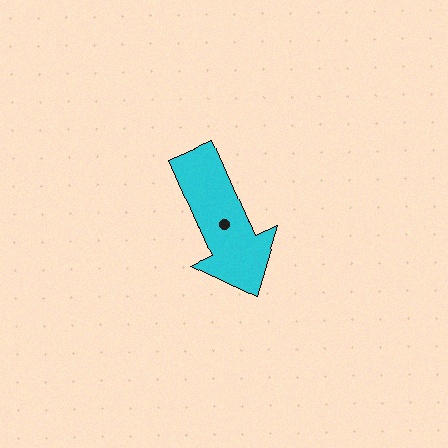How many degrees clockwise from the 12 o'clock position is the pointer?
Approximately 156 degrees.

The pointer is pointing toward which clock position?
Roughly 5 o'clock.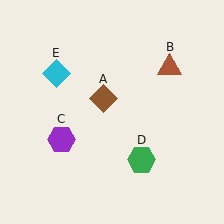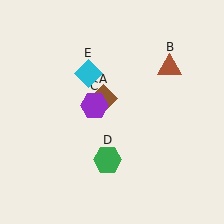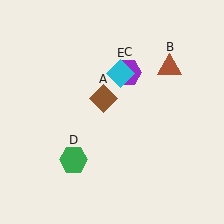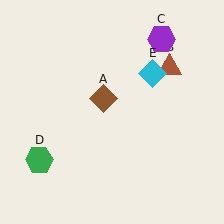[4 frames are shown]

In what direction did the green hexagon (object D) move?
The green hexagon (object D) moved left.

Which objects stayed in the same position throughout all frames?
Brown diamond (object A) and brown triangle (object B) remained stationary.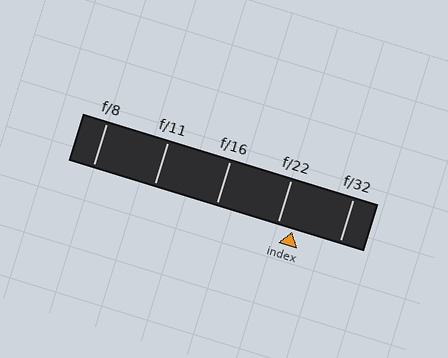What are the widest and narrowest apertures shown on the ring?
The widest aperture shown is f/8 and the narrowest is f/32.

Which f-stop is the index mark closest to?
The index mark is closest to f/22.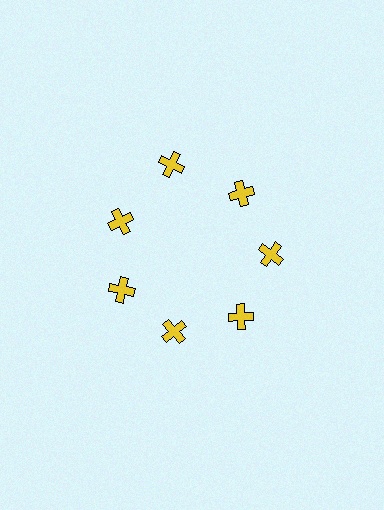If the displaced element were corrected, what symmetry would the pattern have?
It would have 7-fold rotational symmetry — the pattern would map onto itself every 51 degrees.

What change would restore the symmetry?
The symmetry would be restored by moving it inward, back onto the ring so that all 7 crosses sit at equal angles and equal distance from the center.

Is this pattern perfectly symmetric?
No. The 7 yellow crosses are arranged in a ring, but one element near the 12 o'clock position is pushed outward from the center, breaking the 7-fold rotational symmetry.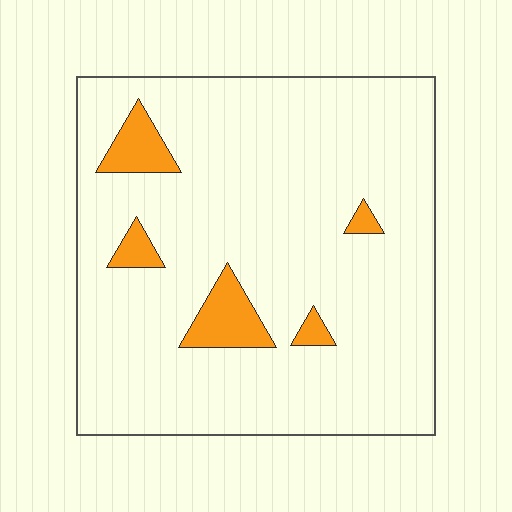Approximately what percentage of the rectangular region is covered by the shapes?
Approximately 10%.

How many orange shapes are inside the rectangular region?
5.